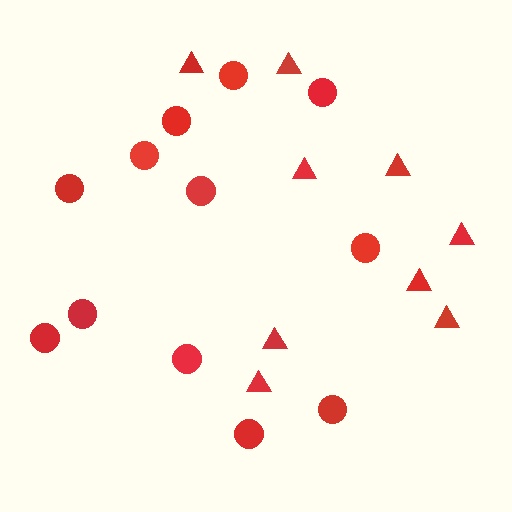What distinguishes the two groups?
There are 2 groups: one group of triangles (9) and one group of circles (12).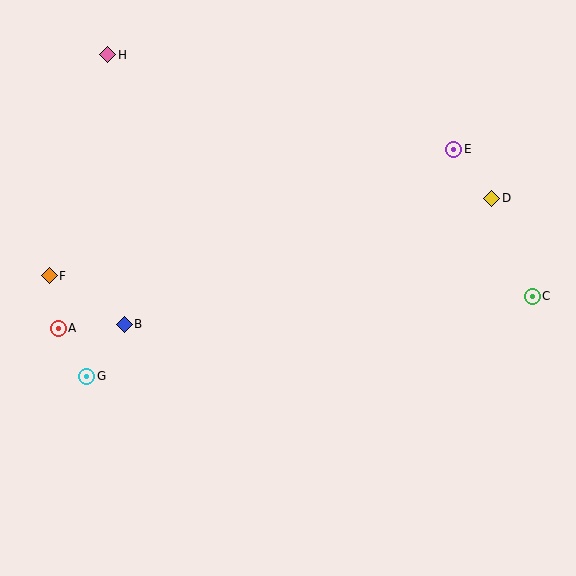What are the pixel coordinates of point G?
Point G is at (87, 376).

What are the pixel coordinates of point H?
Point H is at (108, 55).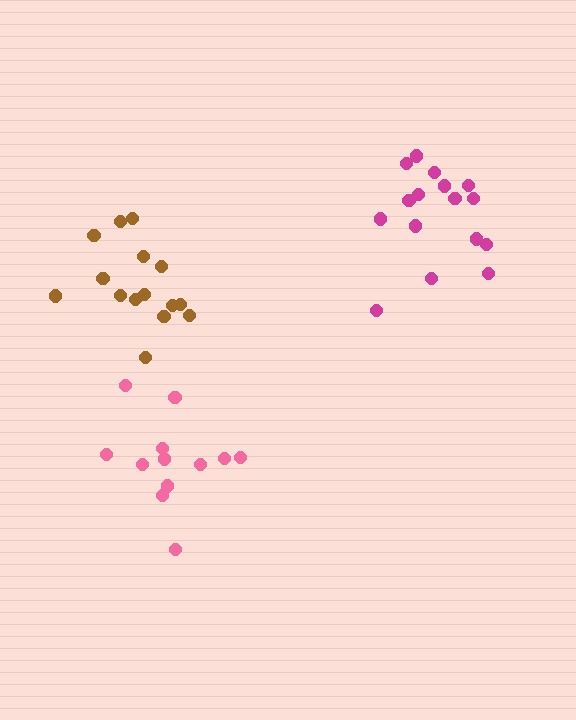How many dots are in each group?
Group 1: 15 dots, Group 2: 12 dots, Group 3: 16 dots (43 total).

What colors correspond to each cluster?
The clusters are colored: brown, pink, magenta.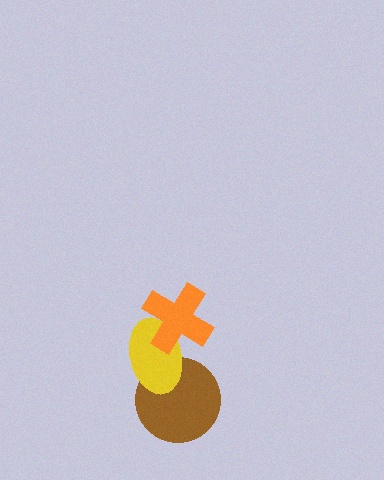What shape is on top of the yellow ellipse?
The orange cross is on top of the yellow ellipse.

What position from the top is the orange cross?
The orange cross is 1st from the top.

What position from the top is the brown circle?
The brown circle is 3rd from the top.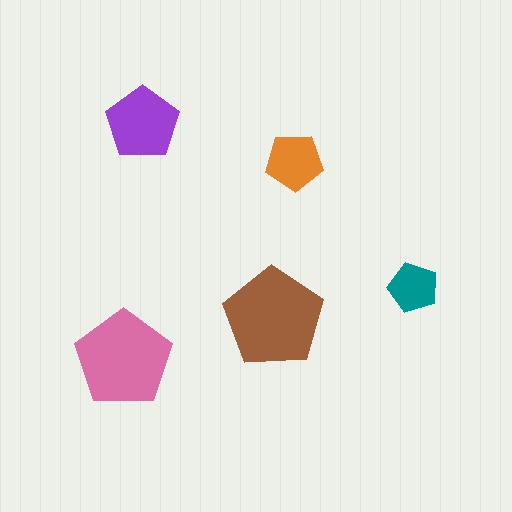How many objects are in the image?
There are 5 objects in the image.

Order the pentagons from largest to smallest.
the brown one, the pink one, the purple one, the orange one, the teal one.